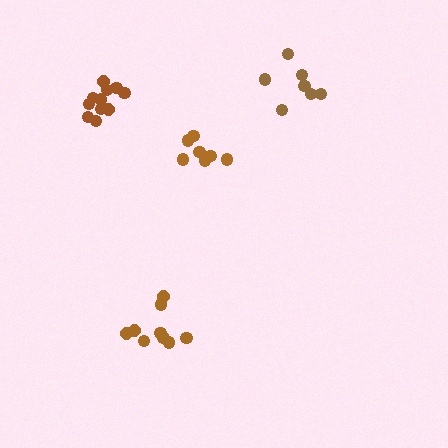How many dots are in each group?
Group 1: 11 dots, Group 2: 7 dots, Group 3: 7 dots, Group 4: 9 dots (34 total).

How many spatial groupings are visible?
There are 4 spatial groupings.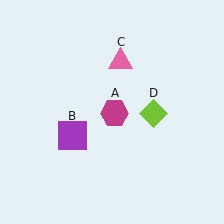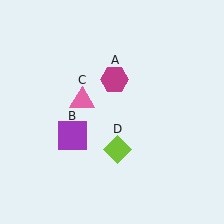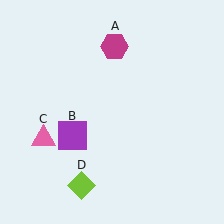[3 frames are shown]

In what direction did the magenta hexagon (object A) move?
The magenta hexagon (object A) moved up.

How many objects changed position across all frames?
3 objects changed position: magenta hexagon (object A), pink triangle (object C), lime diamond (object D).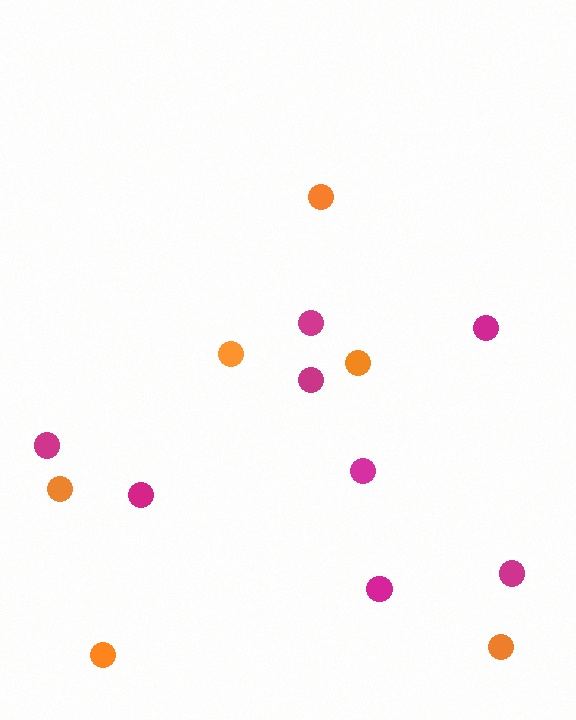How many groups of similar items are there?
There are 2 groups: one group of orange circles (6) and one group of magenta circles (8).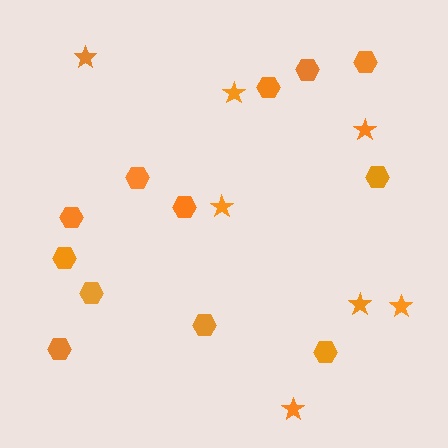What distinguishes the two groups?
There are 2 groups: one group of hexagons (12) and one group of stars (7).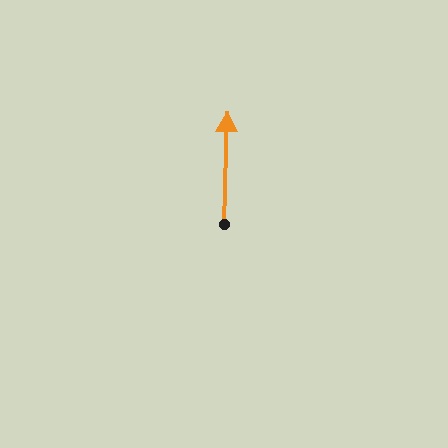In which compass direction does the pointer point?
North.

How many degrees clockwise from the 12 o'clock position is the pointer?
Approximately 2 degrees.